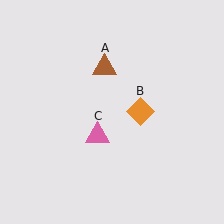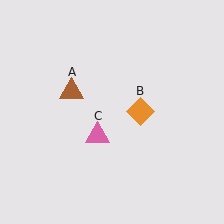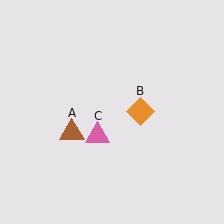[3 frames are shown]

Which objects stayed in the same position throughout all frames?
Orange diamond (object B) and pink triangle (object C) remained stationary.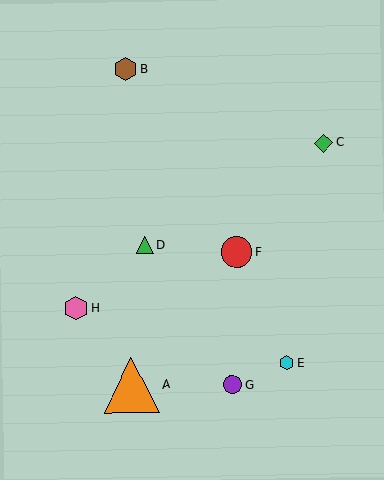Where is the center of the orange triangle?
The center of the orange triangle is at (131, 385).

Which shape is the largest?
The orange triangle (labeled A) is the largest.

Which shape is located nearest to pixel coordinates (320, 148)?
The green diamond (labeled C) at (324, 143) is nearest to that location.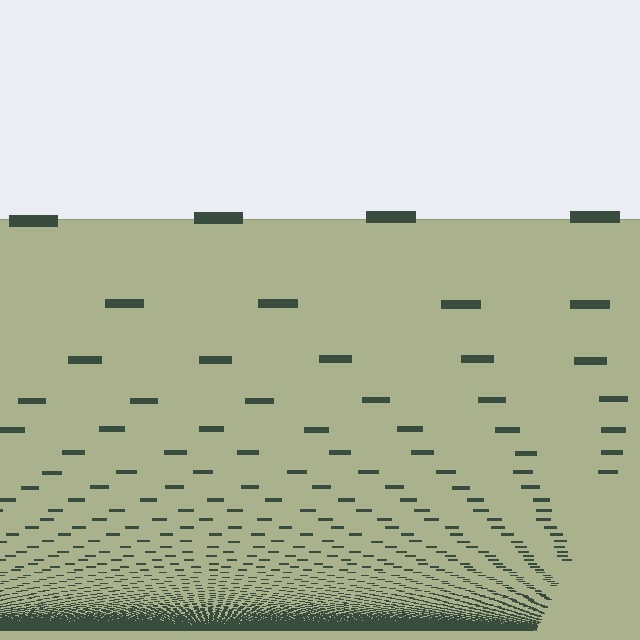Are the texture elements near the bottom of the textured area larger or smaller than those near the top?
Smaller. The gradient is inverted — elements near the bottom are smaller and denser.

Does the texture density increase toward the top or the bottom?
Density increases toward the bottom.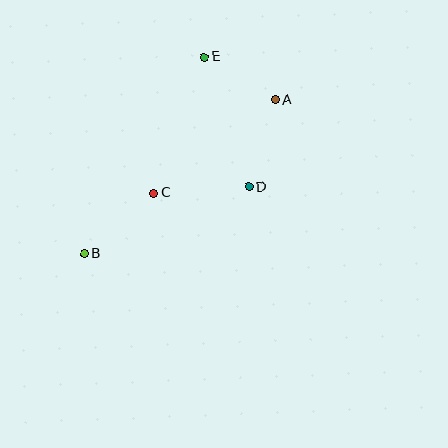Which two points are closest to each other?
Points A and E are closest to each other.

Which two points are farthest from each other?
Points A and B are farthest from each other.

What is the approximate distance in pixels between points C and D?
The distance between C and D is approximately 95 pixels.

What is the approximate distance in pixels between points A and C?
The distance between A and C is approximately 153 pixels.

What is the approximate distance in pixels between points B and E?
The distance between B and E is approximately 231 pixels.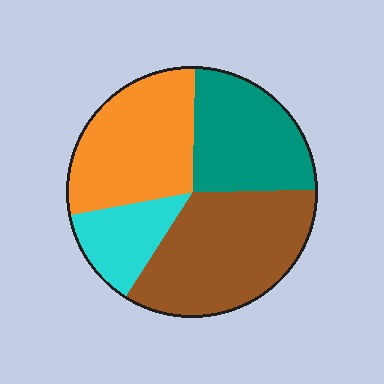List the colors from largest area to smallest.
From largest to smallest: brown, orange, teal, cyan.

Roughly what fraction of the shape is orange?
Orange covers about 30% of the shape.